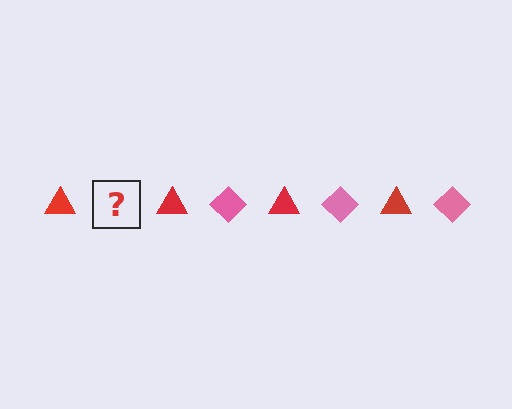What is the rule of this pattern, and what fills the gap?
The rule is that the pattern alternates between red triangle and pink diamond. The gap should be filled with a pink diamond.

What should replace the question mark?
The question mark should be replaced with a pink diamond.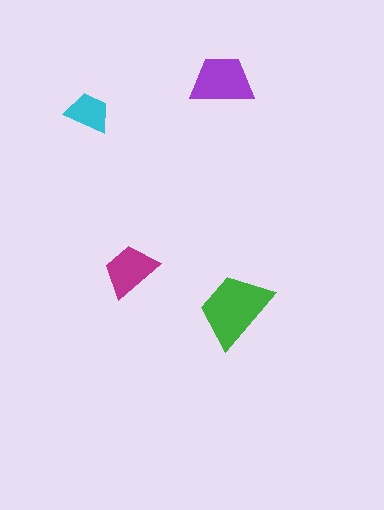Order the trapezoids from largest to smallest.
the green one, the purple one, the magenta one, the cyan one.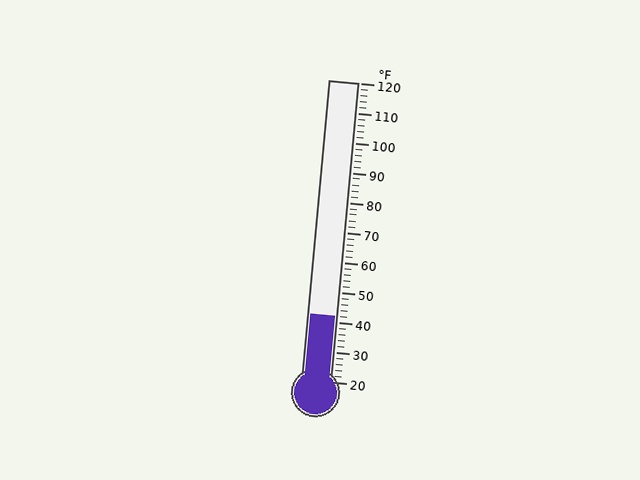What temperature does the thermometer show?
The thermometer shows approximately 42°F.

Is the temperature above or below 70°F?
The temperature is below 70°F.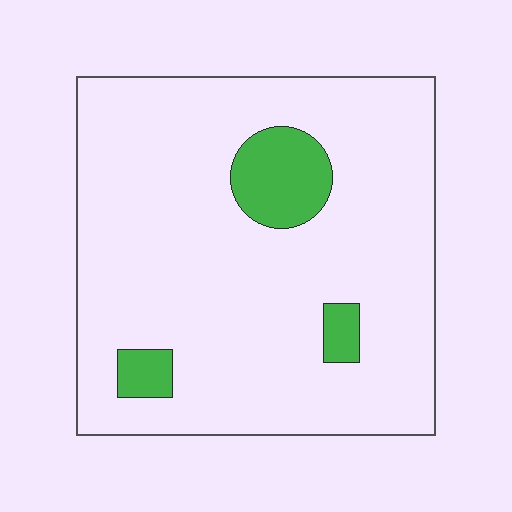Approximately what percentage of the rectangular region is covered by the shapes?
Approximately 10%.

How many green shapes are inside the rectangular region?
3.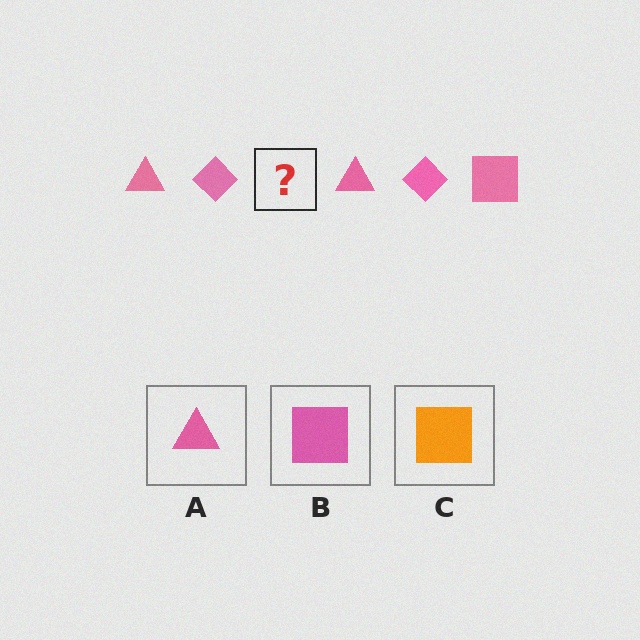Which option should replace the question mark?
Option B.